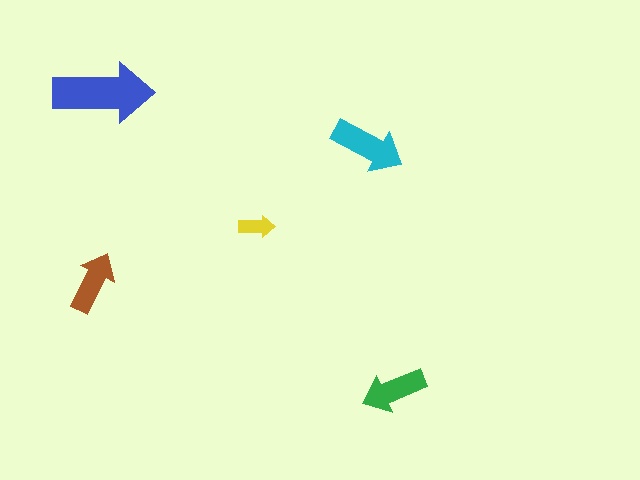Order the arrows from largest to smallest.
the blue one, the cyan one, the green one, the brown one, the yellow one.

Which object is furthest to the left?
The brown arrow is leftmost.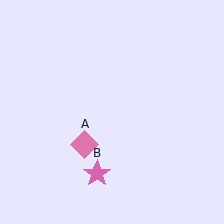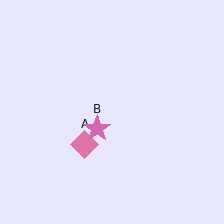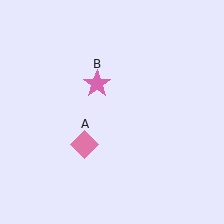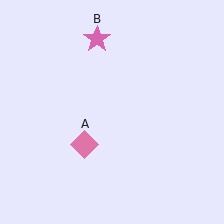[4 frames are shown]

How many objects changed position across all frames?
1 object changed position: pink star (object B).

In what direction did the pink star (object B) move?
The pink star (object B) moved up.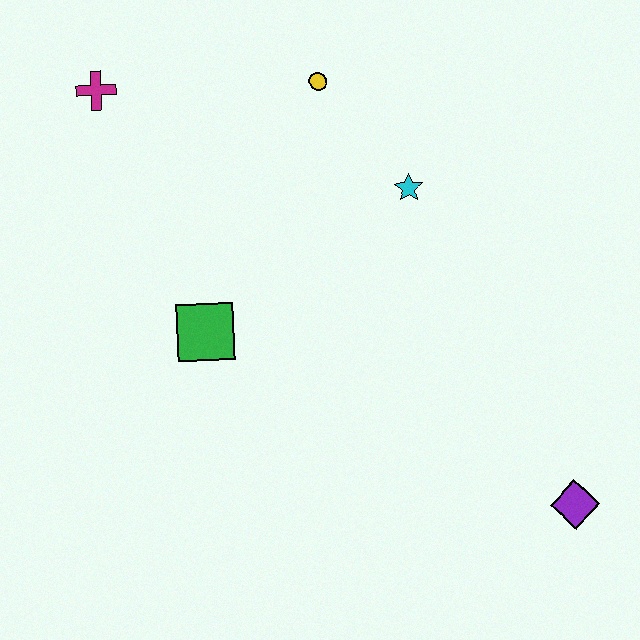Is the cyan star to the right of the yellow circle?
Yes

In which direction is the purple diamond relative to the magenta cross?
The purple diamond is to the right of the magenta cross.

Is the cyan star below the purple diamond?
No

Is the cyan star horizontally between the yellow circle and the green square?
No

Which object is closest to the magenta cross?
The yellow circle is closest to the magenta cross.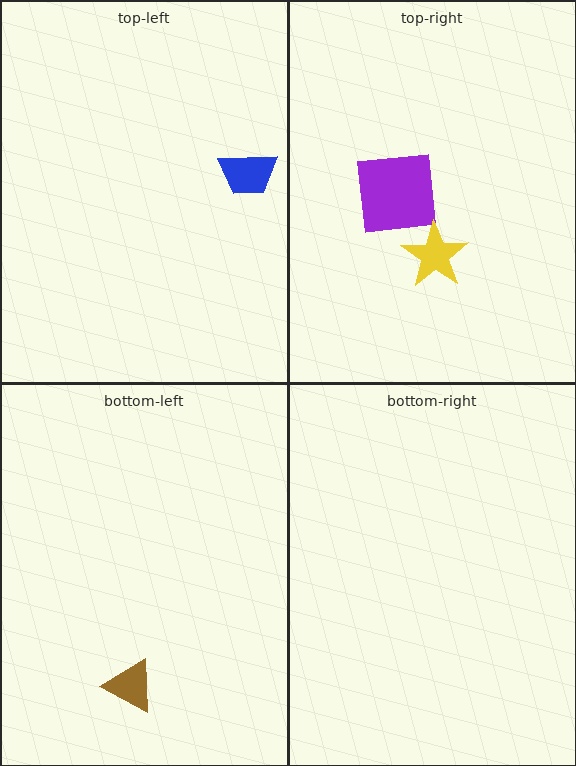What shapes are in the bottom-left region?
The brown triangle.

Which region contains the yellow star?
The top-right region.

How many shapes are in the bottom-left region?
1.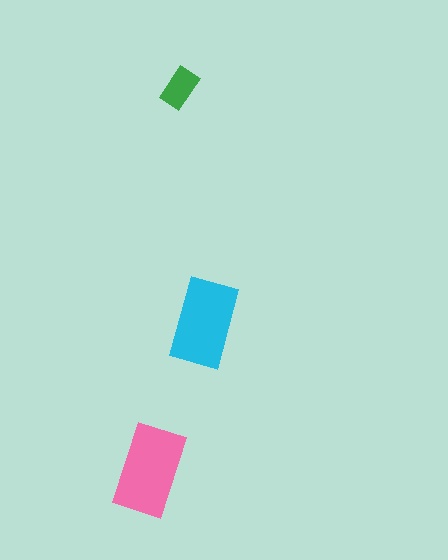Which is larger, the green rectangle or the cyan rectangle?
The cyan one.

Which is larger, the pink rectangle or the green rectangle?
The pink one.